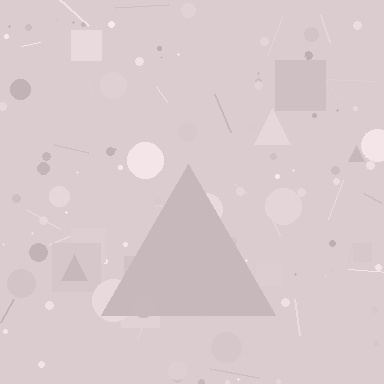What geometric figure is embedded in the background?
A triangle is embedded in the background.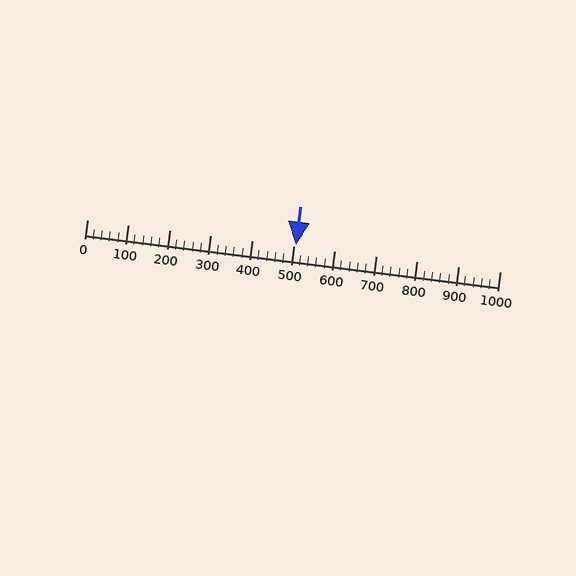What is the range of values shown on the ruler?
The ruler shows values from 0 to 1000.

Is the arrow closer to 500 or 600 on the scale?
The arrow is closer to 500.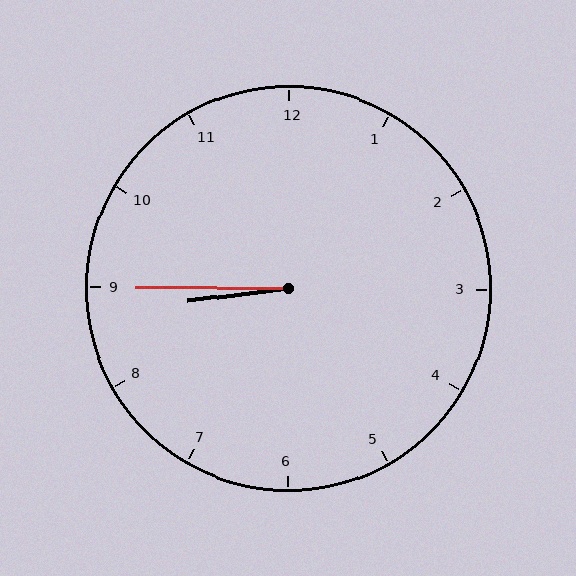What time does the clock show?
8:45.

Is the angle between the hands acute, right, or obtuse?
It is acute.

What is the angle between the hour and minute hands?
Approximately 8 degrees.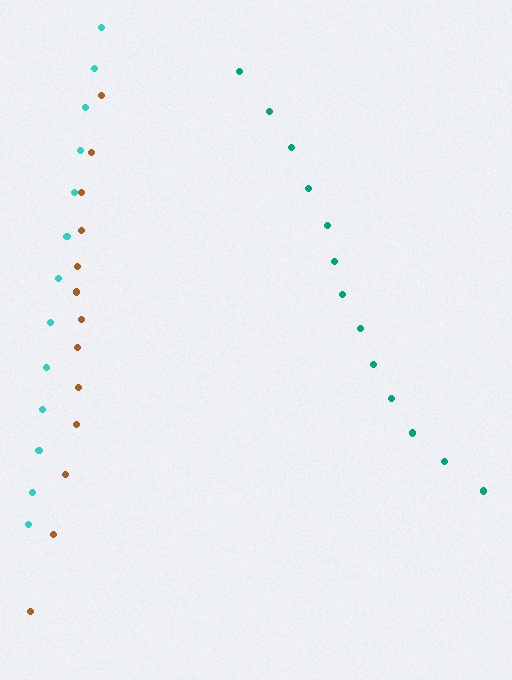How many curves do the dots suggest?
There are 3 distinct paths.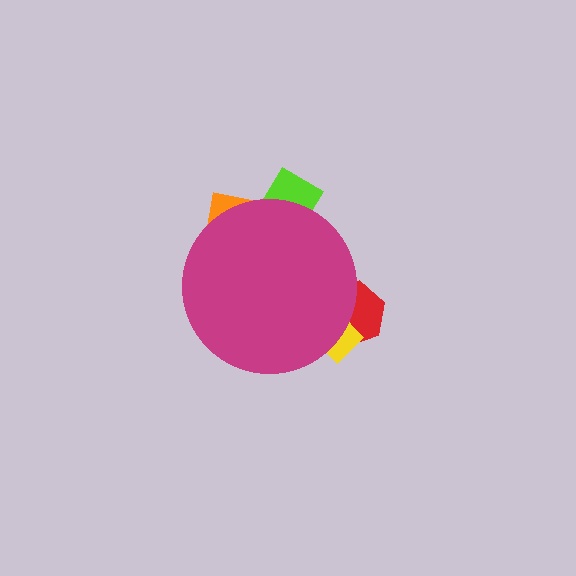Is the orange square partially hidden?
Yes, the orange square is partially hidden behind the magenta circle.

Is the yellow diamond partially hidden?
Yes, the yellow diamond is partially hidden behind the magenta circle.